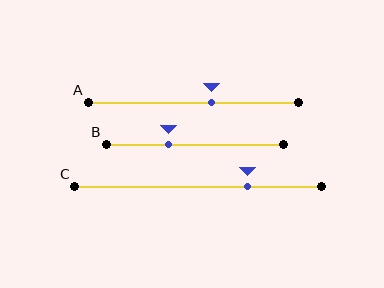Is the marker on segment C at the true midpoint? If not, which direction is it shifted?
No, the marker on segment C is shifted to the right by about 20% of the segment length.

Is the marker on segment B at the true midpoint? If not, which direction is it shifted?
No, the marker on segment B is shifted to the left by about 15% of the segment length.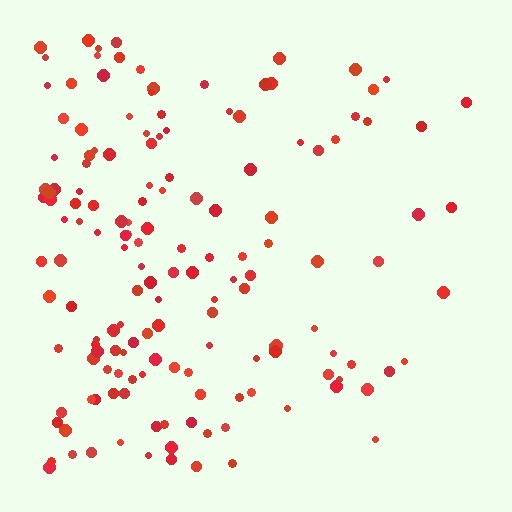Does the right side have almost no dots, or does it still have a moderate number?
Still a moderate number, just noticeably fewer than the left.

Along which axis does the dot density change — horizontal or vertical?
Horizontal.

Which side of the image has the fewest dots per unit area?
The right.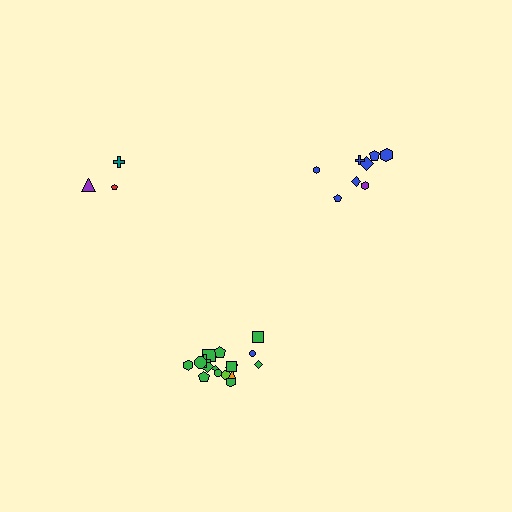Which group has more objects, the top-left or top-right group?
The top-right group.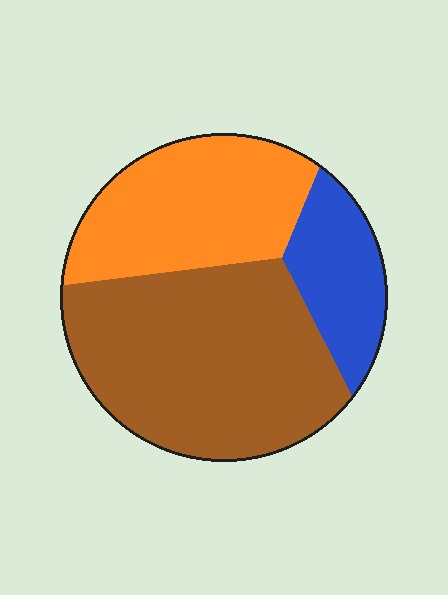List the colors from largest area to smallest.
From largest to smallest: brown, orange, blue.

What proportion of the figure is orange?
Orange takes up about one third (1/3) of the figure.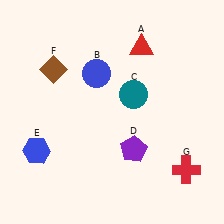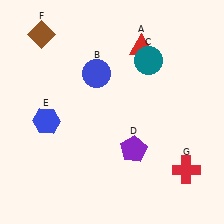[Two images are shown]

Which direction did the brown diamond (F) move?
The brown diamond (F) moved up.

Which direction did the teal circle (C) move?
The teal circle (C) moved up.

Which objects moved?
The objects that moved are: the teal circle (C), the blue hexagon (E), the brown diamond (F).